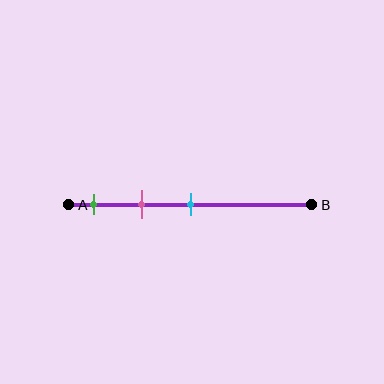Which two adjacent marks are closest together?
The green and pink marks are the closest adjacent pair.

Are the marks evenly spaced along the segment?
Yes, the marks are approximately evenly spaced.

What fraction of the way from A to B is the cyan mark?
The cyan mark is approximately 50% (0.5) of the way from A to B.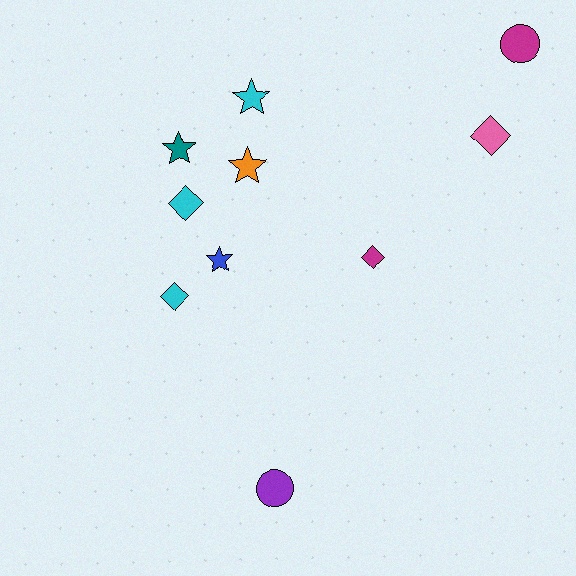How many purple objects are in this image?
There is 1 purple object.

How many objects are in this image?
There are 10 objects.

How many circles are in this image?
There are 2 circles.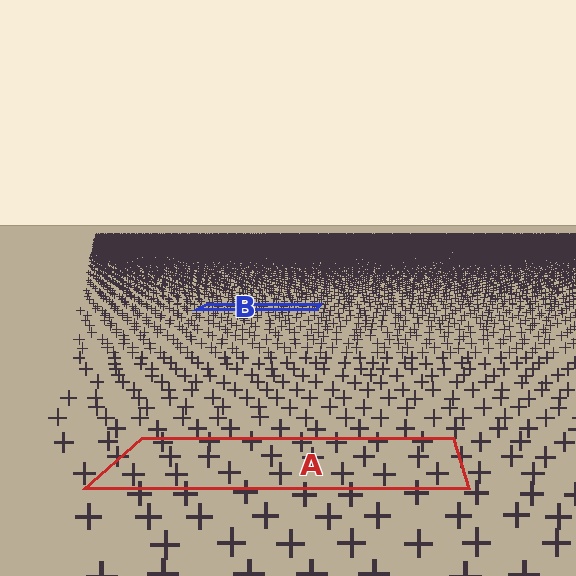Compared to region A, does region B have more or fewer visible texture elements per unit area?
Region B has more texture elements per unit area — they are packed more densely because it is farther away.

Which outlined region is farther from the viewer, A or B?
Region B is farther from the viewer — the texture elements inside it appear smaller and more densely packed.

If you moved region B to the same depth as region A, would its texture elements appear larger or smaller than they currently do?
They would appear larger. At a closer depth, the same texture elements are projected at a bigger on-screen size.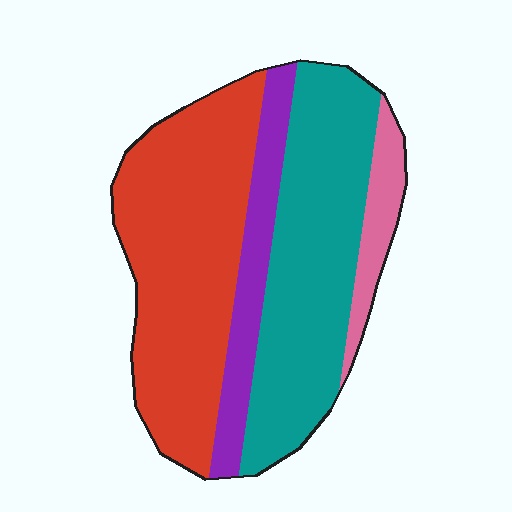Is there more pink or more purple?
Purple.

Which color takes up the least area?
Pink, at roughly 10%.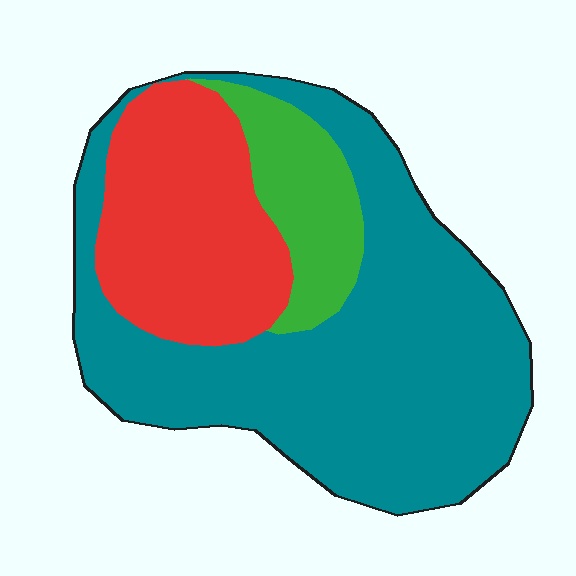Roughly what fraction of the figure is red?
Red covers 27% of the figure.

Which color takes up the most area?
Teal, at roughly 60%.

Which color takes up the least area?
Green, at roughly 15%.